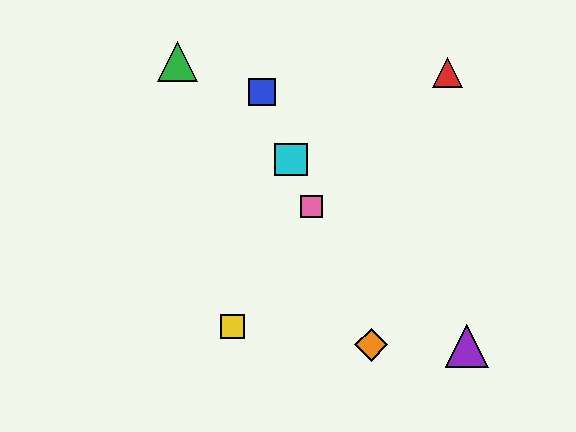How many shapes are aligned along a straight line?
4 shapes (the blue square, the orange diamond, the cyan square, the pink square) are aligned along a straight line.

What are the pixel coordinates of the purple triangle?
The purple triangle is at (467, 346).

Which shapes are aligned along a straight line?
The blue square, the orange diamond, the cyan square, the pink square are aligned along a straight line.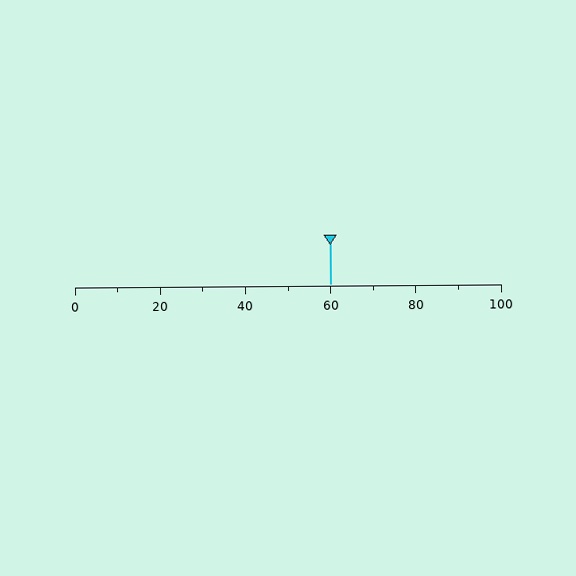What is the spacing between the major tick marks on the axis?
The major ticks are spaced 20 apart.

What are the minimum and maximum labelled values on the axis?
The axis runs from 0 to 100.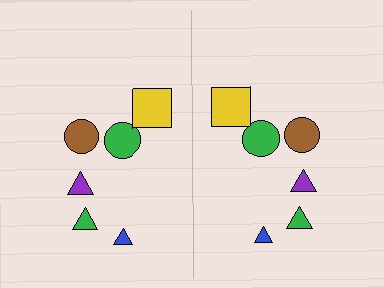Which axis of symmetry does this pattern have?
The pattern has a vertical axis of symmetry running through the center of the image.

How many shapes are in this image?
There are 12 shapes in this image.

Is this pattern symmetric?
Yes, this pattern has bilateral (reflection) symmetry.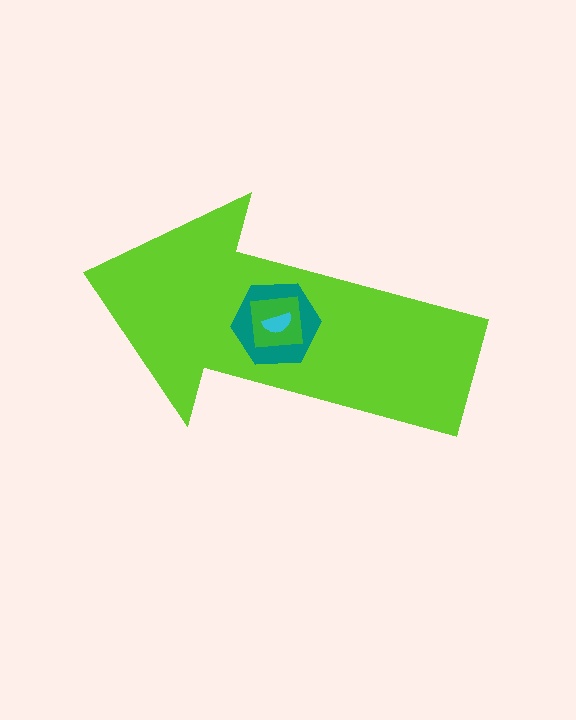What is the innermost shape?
The cyan semicircle.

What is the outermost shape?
The lime arrow.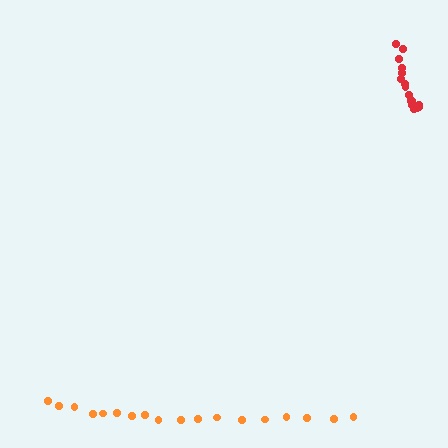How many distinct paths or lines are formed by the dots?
There are 2 distinct paths.